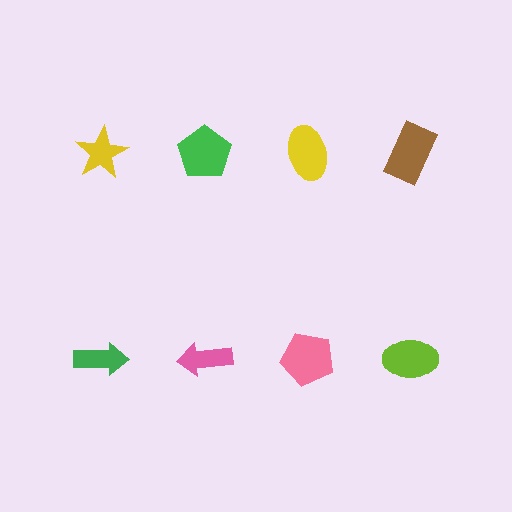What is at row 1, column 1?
A yellow star.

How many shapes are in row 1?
4 shapes.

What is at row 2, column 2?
A pink arrow.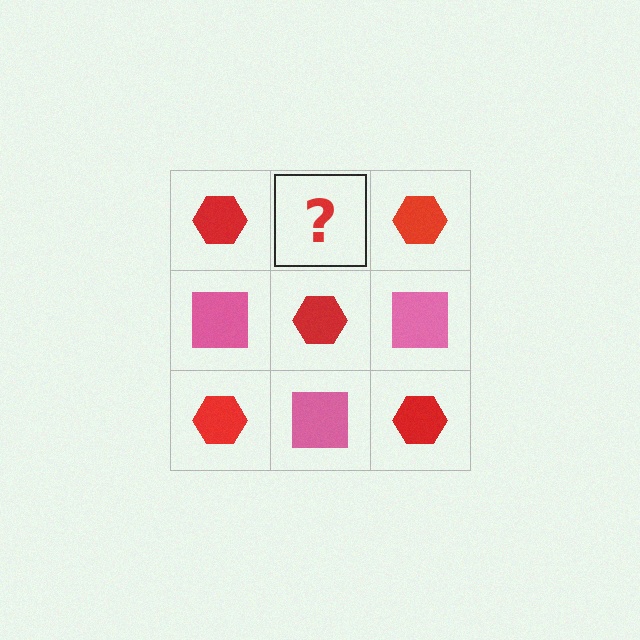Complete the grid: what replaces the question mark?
The question mark should be replaced with a pink square.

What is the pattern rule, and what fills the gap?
The rule is that it alternates red hexagon and pink square in a checkerboard pattern. The gap should be filled with a pink square.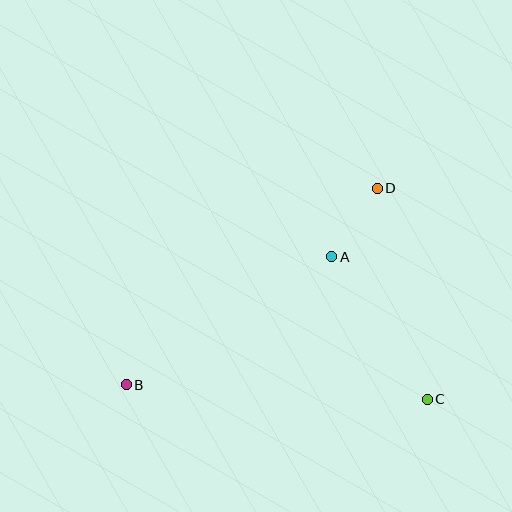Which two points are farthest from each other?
Points B and D are farthest from each other.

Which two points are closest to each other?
Points A and D are closest to each other.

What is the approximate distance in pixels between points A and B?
The distance between A and B is approximately 242 pixels.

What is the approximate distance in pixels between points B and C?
The distance between B and C is approximately 301 pixels.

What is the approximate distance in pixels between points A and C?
The distance between A and C is approximately 172 pixels.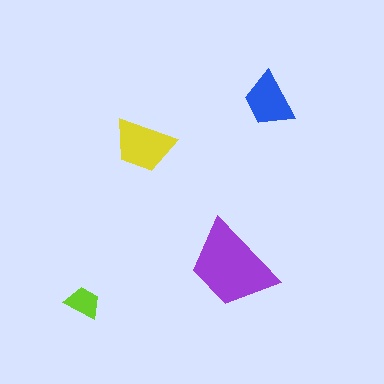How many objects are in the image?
There are 4 objects in the image.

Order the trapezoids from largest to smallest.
the purple one, the yellow one, the blue one, the lime one.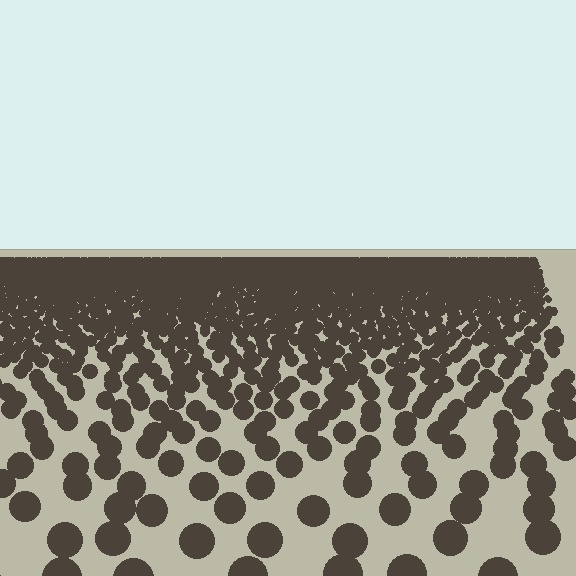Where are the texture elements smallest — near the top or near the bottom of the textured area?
Near the top.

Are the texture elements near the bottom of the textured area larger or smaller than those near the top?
Larger. Near the bottom, elements are closer to the viewer and appear at a bigger on-screen size.